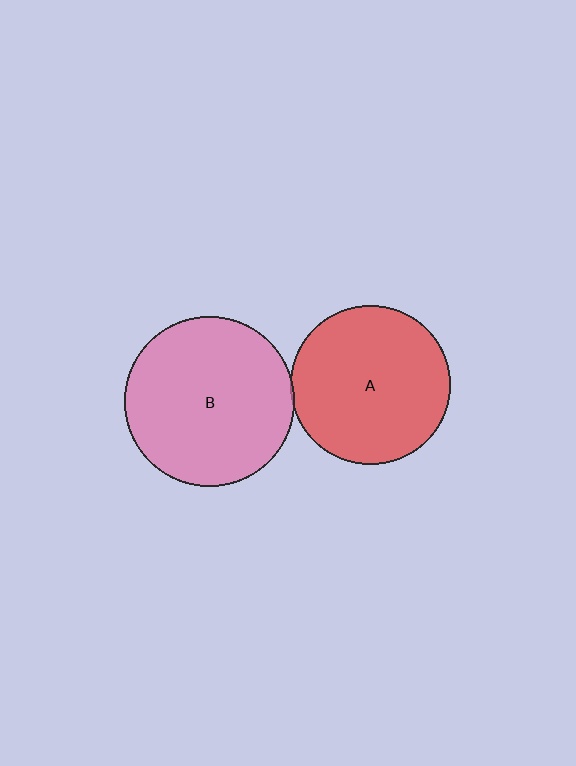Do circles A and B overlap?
Yes.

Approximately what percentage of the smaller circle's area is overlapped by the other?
Approximately 5%.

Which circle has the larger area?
Circle B (pink).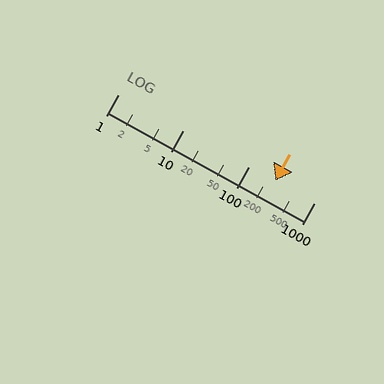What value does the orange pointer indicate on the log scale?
The pointer indicates approximately 250.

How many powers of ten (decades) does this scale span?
The scale spans 3 decades, from 1 to 1000.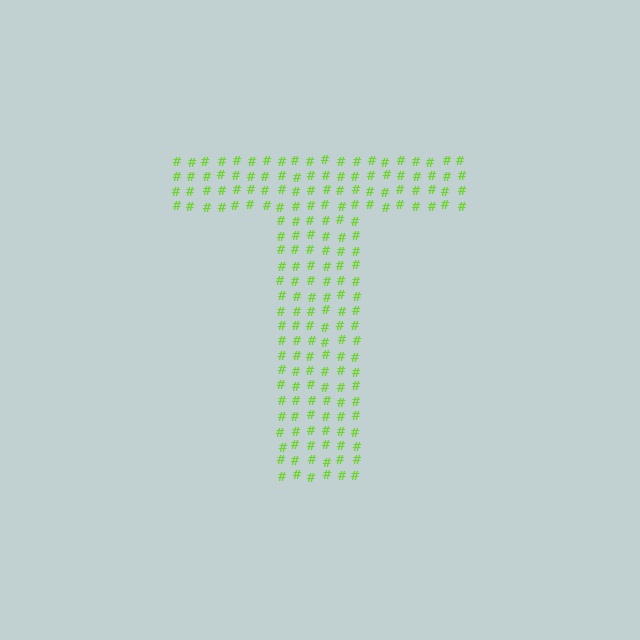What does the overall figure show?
The overall figure shows the letter T.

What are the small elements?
The small elements are hash symbols.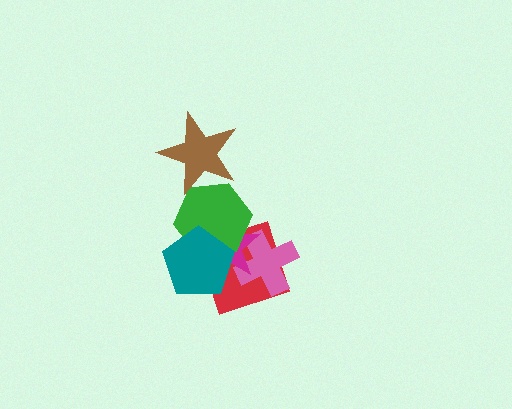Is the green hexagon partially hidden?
Yes, it is partially covered by another shape.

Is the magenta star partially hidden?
Yes, it is partially covered by another shape.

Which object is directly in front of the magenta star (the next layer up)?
The green hexagon is directly in front of the magenta star.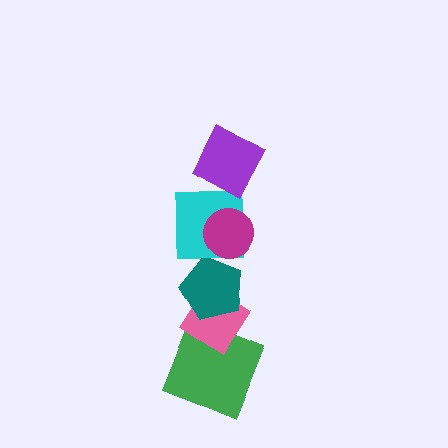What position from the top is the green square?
The green square is 6th from the top.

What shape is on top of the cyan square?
The magenta circle is on top of the cyan square.